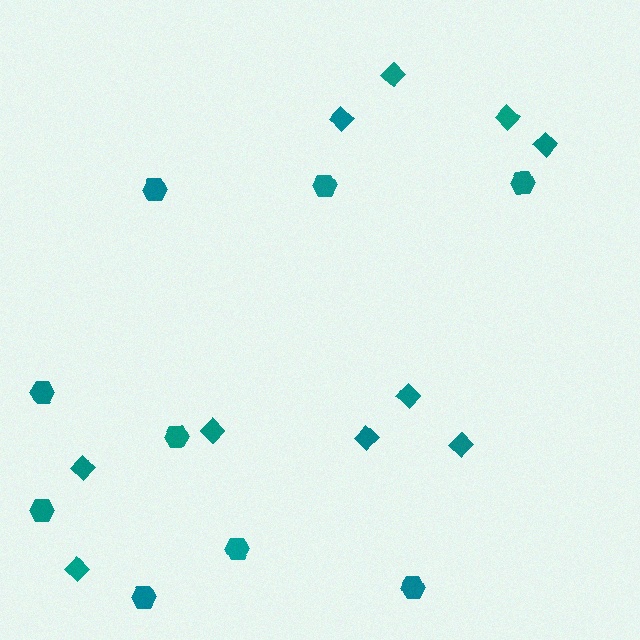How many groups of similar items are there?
There are 2 groups: one group of hexagons (9) and one group of diamonds (10).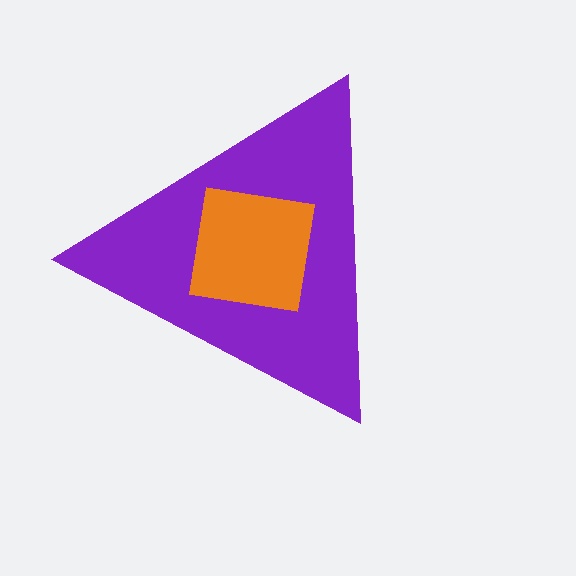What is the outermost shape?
The purple triangle.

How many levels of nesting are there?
2.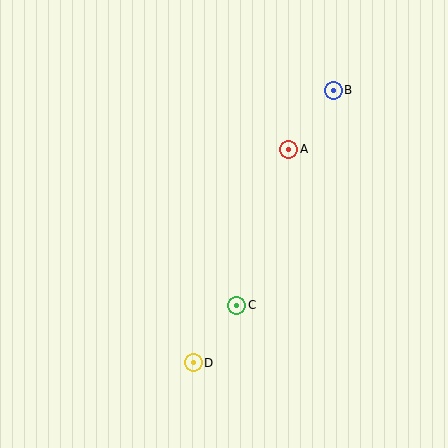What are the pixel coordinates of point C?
Point C is at (237, 305).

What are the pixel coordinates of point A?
Point A is at (289, 149).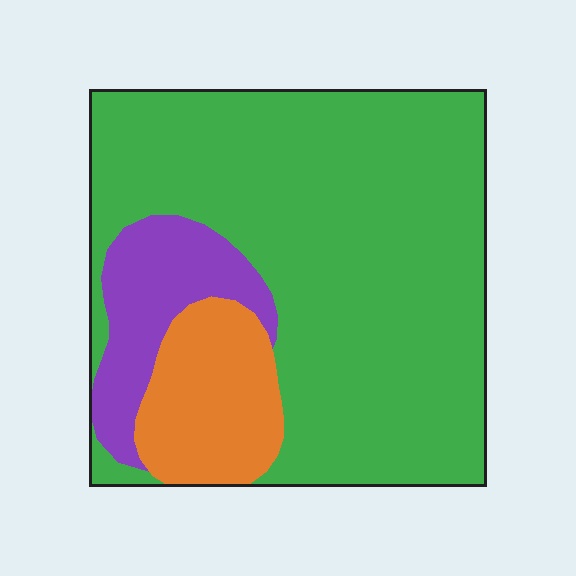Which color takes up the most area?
Green, at roughly 75%.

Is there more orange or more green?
Green.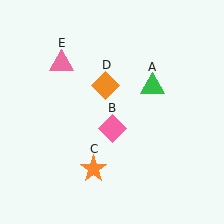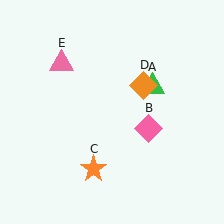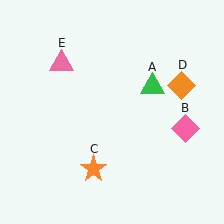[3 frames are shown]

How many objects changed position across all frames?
2 objects changed position: pink diamond (object B), orange diamond (object D).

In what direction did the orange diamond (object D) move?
The orange diamond (object D) moved right.